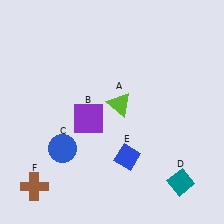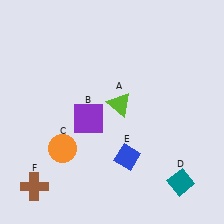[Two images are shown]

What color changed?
The circle (C) changed from blue in Image 1 to orange in Image 2.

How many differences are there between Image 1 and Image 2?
There is 1 difference between the two images.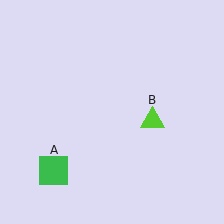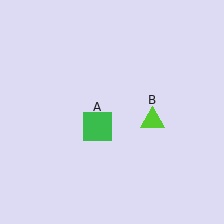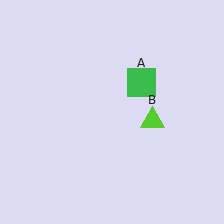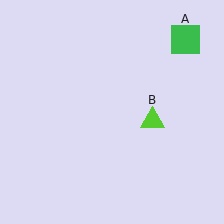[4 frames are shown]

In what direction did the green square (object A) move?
The green square (object A) moved up and to the right.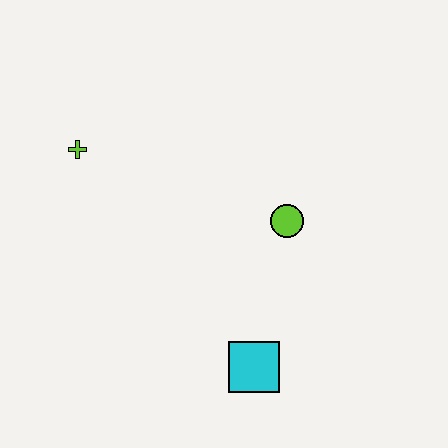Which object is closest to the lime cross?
The lime circle is closest to the lime cross.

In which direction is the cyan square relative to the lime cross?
The cyan square is below the lime cross.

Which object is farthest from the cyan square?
The lime cross is farthest from the cyan square.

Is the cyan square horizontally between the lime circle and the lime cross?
Yes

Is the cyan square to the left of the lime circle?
Yes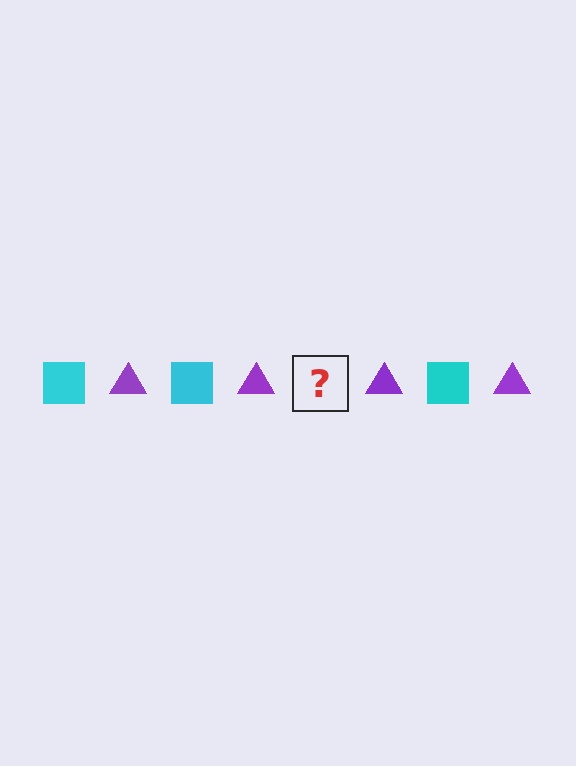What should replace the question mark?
The question mark should be replaced with a cyan square.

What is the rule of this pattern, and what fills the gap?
The rule is that the pattern alternates between cyan square and purple triangle. The gap should be filled with a cyan square.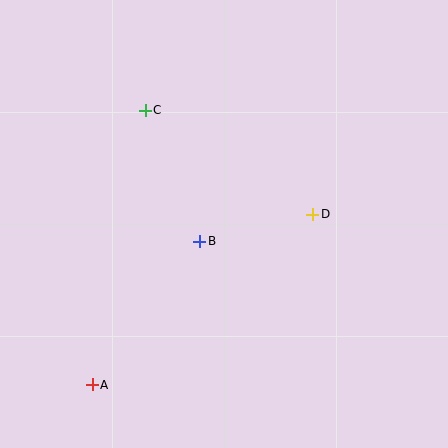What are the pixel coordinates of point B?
Point B is at (200, 241).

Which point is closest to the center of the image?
Point B at (200, 241) is closest to the center.